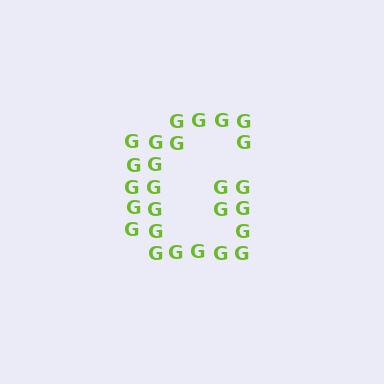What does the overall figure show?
The overall figure shows the letter G.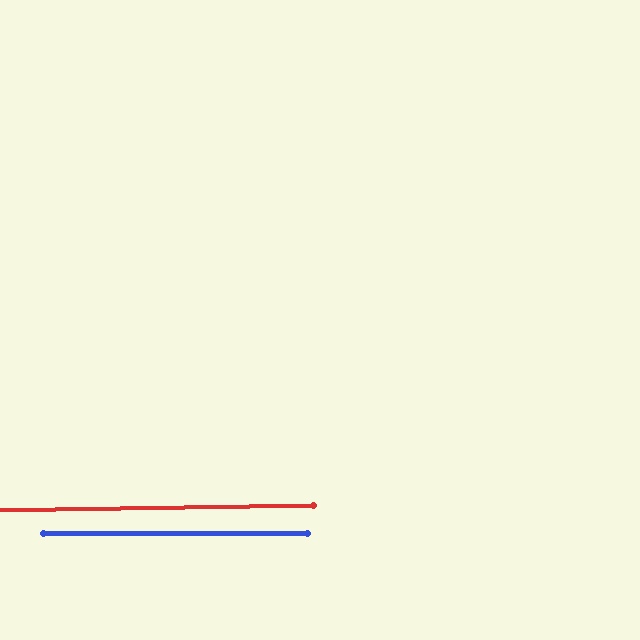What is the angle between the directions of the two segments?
Approximately 1 degree.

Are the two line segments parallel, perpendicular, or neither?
Parallel — their directions differ by only 0.8°.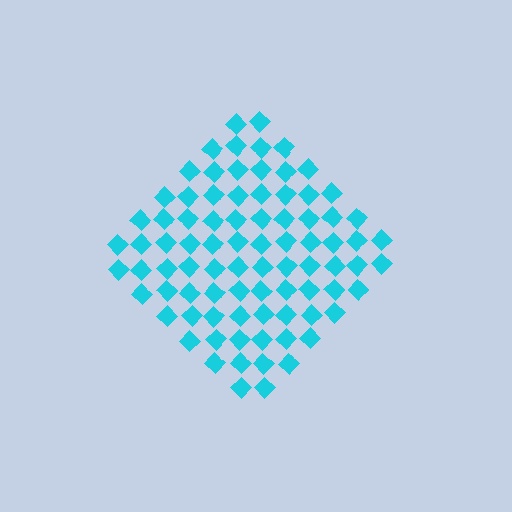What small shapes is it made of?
It is made of small diamonds.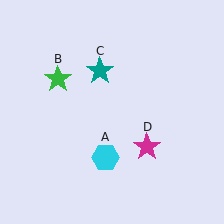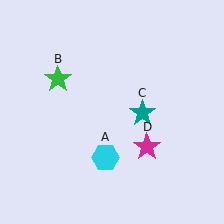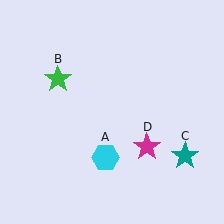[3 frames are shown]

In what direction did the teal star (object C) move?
The teal star (object C) moved down and to the right.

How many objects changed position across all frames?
1 object changed position: teal star (object C).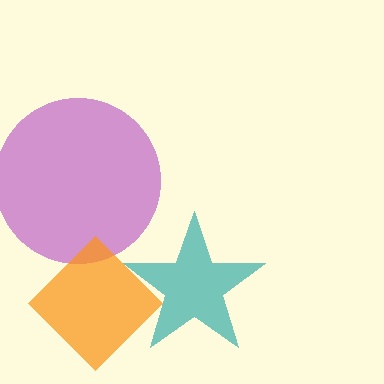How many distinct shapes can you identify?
There are 3 distinct shapes: a teal star, a purple circle, an orange diamond.